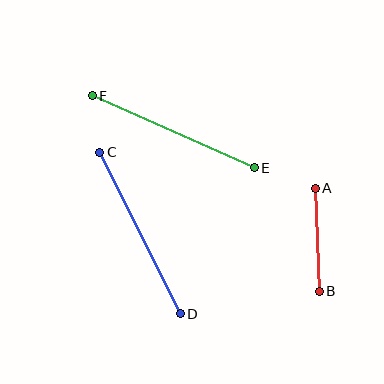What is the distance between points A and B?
The distance is approximately 103 pixels.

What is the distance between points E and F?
The distance is approximately 178 pixels.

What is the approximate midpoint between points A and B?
The midpoint is at approximately (317, 240) pixels.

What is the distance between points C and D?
The distance is approximately 181 pixels.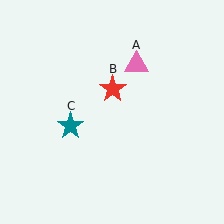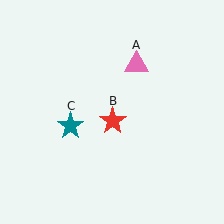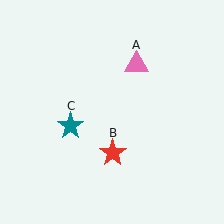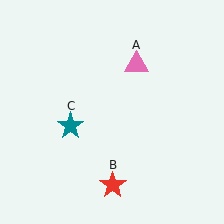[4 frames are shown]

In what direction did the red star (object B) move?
The red star (object B) moved down.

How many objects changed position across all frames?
1 object changed position: red star (object B).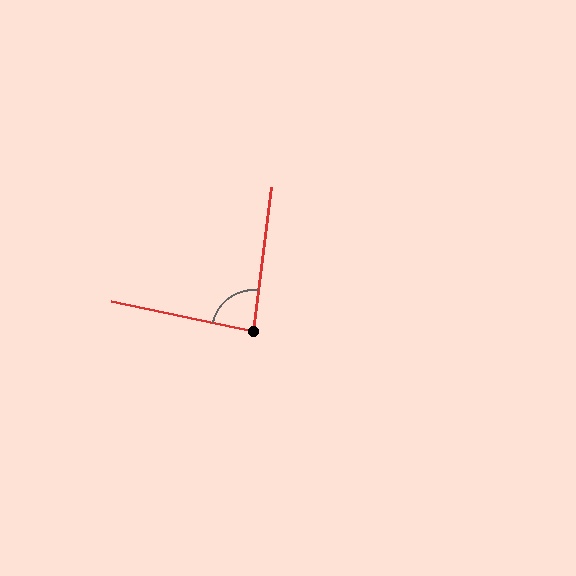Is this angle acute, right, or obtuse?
It is approximately a right angle.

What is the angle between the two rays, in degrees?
Approximately 85 degrees.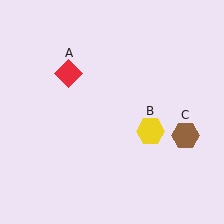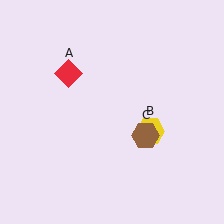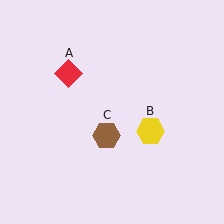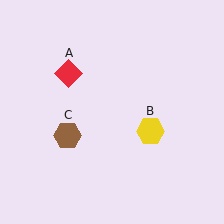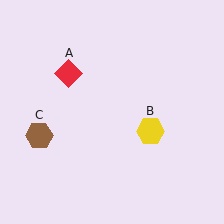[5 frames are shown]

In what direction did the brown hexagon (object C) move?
The brown hexagon (object C) moved left.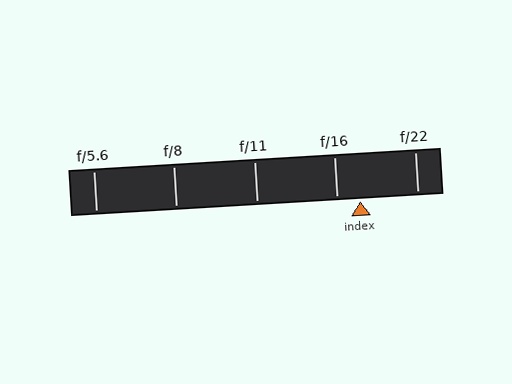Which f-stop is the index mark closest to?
The index mark is closest to f/16.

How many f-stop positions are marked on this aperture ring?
There are 5 f-stop positions marked.